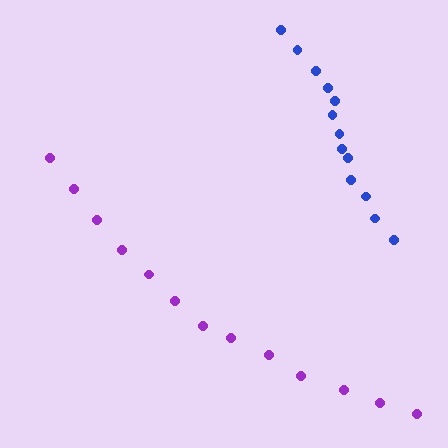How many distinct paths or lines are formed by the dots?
There are 2 distinct paths.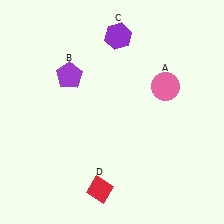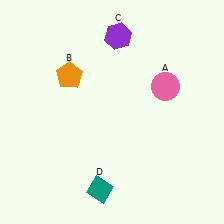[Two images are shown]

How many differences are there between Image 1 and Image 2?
There are 2 differences between the two images.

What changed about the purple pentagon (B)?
In Image 1, B is purple. In Image 2, it changed to orange.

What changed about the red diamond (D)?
In Image 1, D is red. In Image 2, it changed to teal.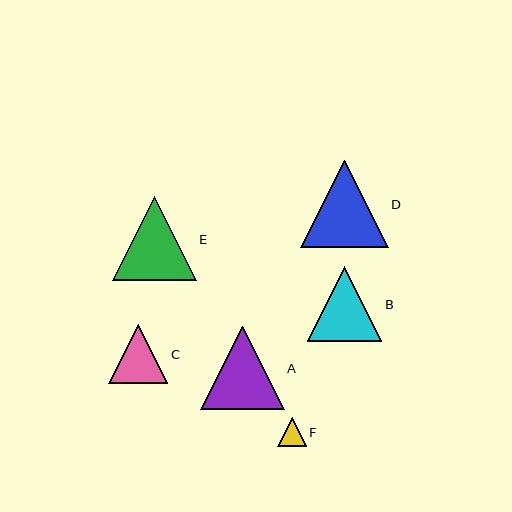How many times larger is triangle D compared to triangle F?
Triangle D is approximately 3.1 times the size of triangle F.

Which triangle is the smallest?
Triangle F is the smallest with a size of approximately 29 pixels.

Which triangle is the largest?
Triangle D is the largest with a size of approximately 88 pixels.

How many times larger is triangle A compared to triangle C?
Triangle A is approximately 1.4 times the size of triangle C.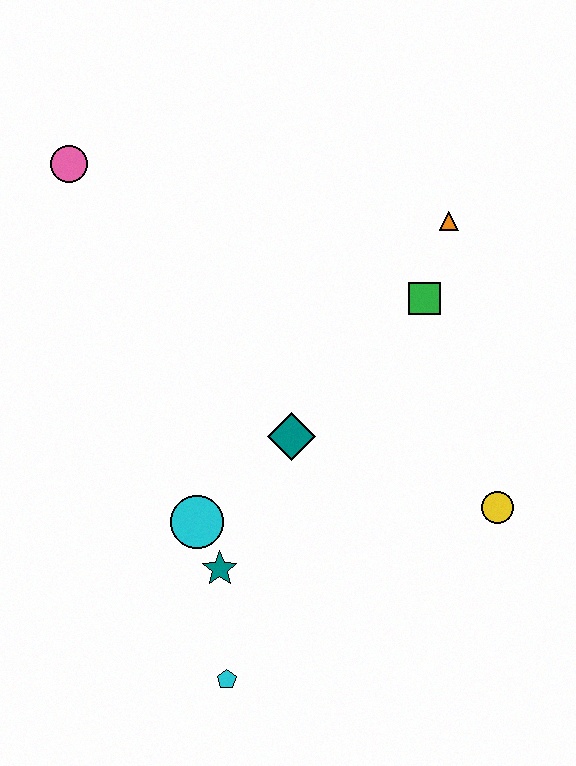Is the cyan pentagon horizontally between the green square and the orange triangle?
No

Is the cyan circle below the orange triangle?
Yes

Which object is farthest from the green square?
The cyan pentagon is farthest from the green square.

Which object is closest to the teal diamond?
The cyan circle is closest to the teal diamond.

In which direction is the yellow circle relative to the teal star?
The yellow circle is to the right of the teal star.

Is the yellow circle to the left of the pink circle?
No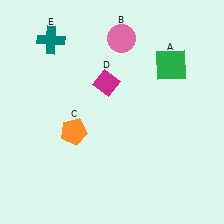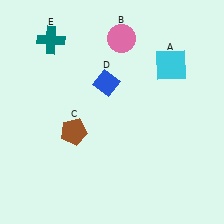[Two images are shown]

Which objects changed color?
A changed from green to cyan. C changed from orange to brown. D changed from magenta to blue.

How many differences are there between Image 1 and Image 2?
There are 3 differences between the two images.